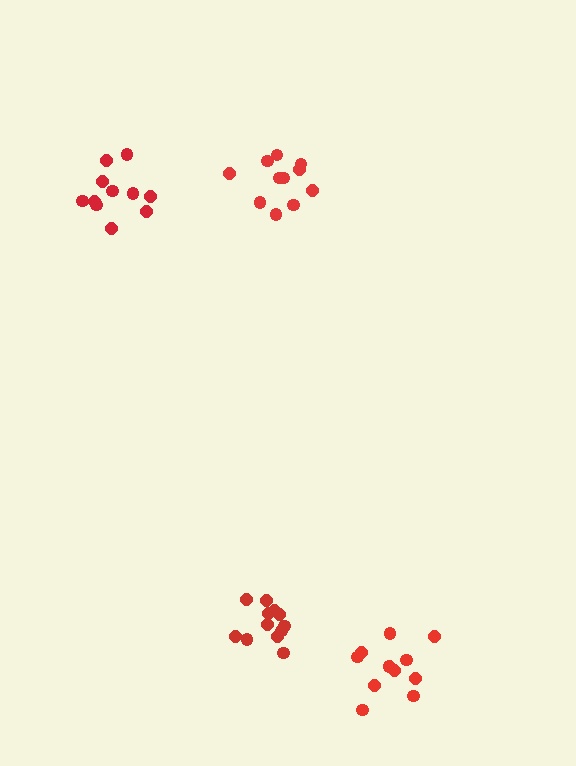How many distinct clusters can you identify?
There are 4 distinct clusters.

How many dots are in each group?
Group 1: 12 dots, Group 2: 11 dots, Group 3: 11 dots, Group 4: 12 dots (46 total).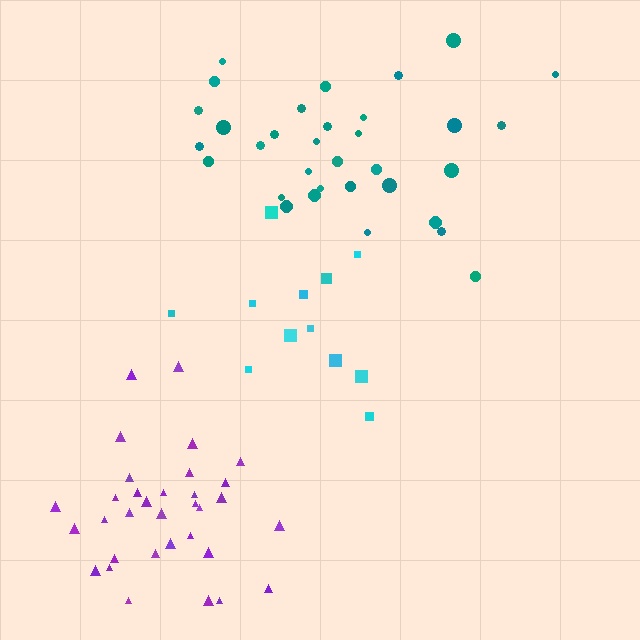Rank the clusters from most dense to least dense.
purple, teal, cyan.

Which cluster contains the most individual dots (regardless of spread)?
Purple (33).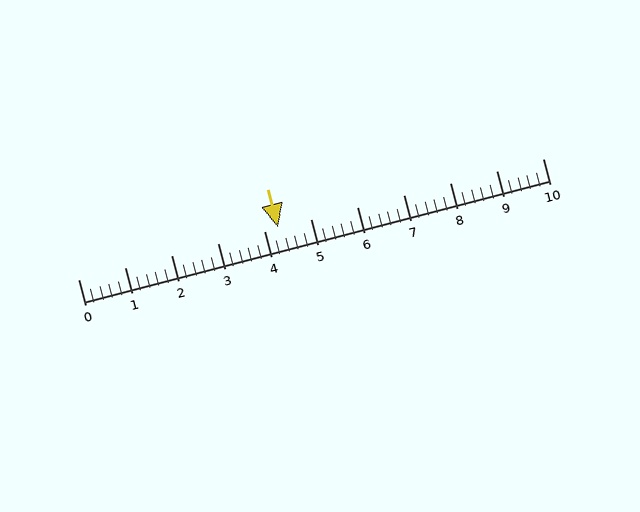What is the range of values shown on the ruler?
The ruler shows values from 0 to 10.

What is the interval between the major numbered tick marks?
The major tick marks are spaced 1 units apart.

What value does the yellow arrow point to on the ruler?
The yellow arrow points to approximately 4.3.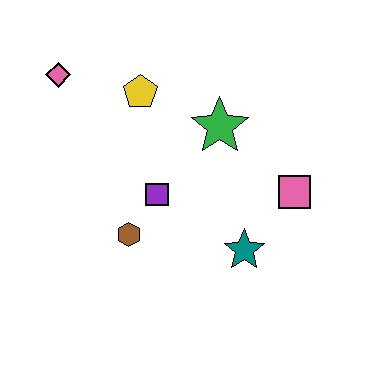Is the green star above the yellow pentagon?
No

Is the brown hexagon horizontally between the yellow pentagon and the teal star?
No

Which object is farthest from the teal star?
The pink diamond is farthest from the teal star.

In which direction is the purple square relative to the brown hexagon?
The purple square is above the brown hexagon.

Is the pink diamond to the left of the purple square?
Yes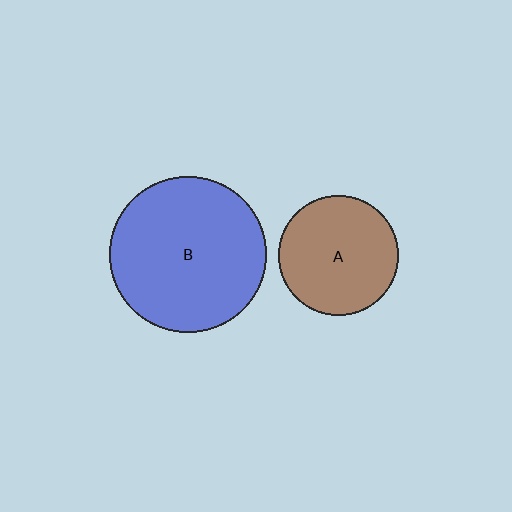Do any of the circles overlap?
No, none of the circles overlap.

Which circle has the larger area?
Circle B (blue).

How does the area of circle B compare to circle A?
Approximately 1.7 times.